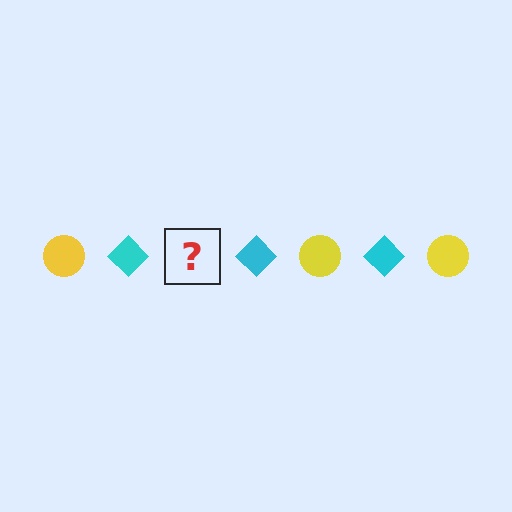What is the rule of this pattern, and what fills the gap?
The rule is that the pattern alternates between yellow circle and cyan diamond. The gap should be filled with a yellow circle.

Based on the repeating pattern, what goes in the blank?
The blank should be a yellow circle.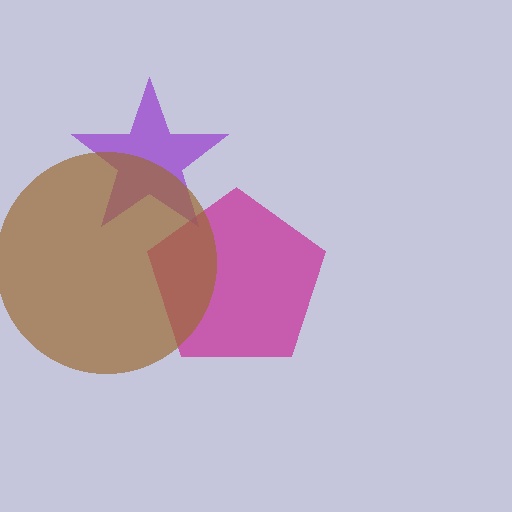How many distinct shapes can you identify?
There are 3 distinct shapes: a magenta pentagon, a purple star, a brown circle.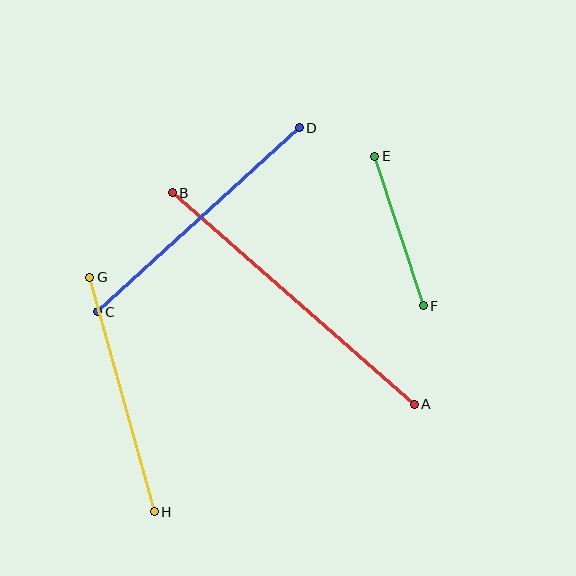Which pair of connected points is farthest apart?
Points A and B are farthest apart.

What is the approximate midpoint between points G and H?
The midpoint is at approximately (122, 394) pixels.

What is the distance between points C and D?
The distance is approximately 273 pixels.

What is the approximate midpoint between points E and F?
The midpoint is at approximately (399, 231) pixels.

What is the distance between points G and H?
The distance is approximately 244 pixels.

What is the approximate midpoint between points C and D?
The midpoint is at approximately (199, 220) pixels.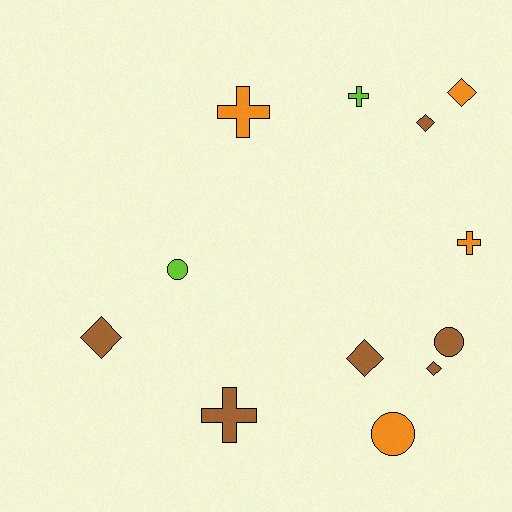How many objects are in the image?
There are 12 objects.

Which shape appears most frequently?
Diamond, with 5 objects.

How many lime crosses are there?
There is 1 lime cross.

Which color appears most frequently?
Brown, with 6 objects.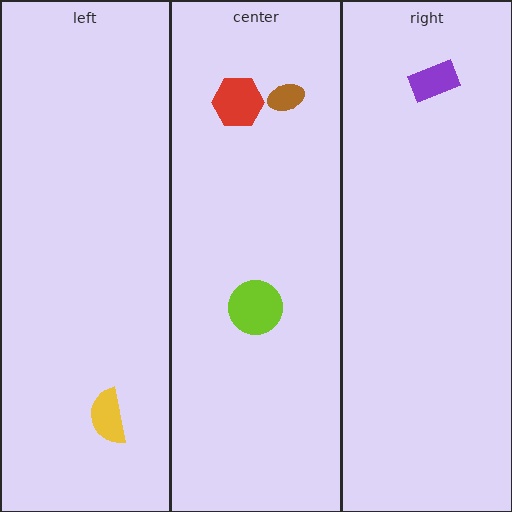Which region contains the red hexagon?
The center region.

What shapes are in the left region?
The yellow semicircle.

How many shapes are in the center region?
3.